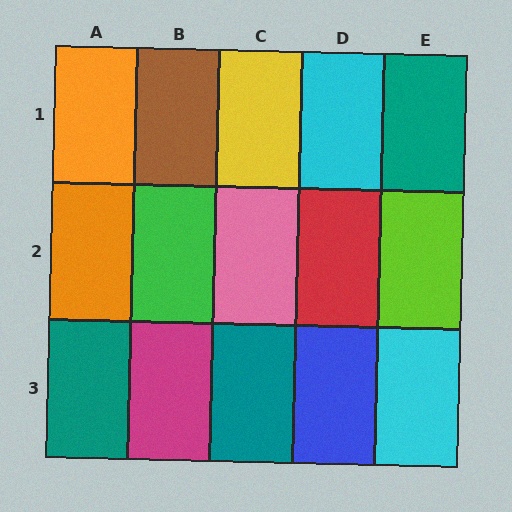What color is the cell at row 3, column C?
Teal.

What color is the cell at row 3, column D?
Blue.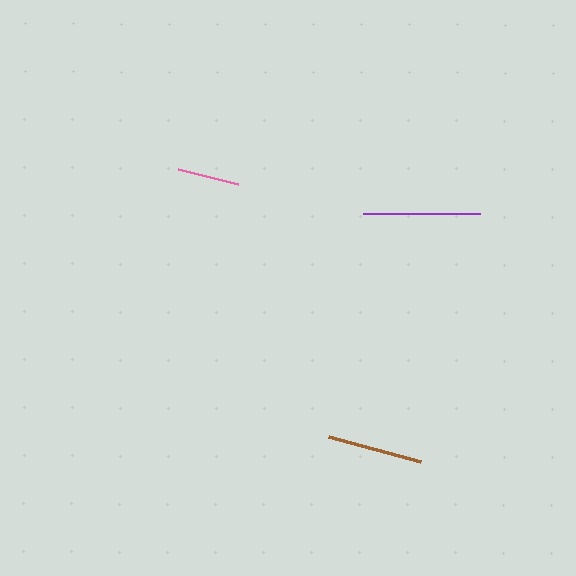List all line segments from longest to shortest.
From longest to shortest: purple, brown, pink.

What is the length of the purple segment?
The purple segment is approximately 117 pixels long.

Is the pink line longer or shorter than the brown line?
The brown line is longer than the pink line.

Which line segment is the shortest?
The pink line is the shortest at approximately 62 pixels.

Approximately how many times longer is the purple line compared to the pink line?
The purple line is approximately 1.9 times the length of the pink line.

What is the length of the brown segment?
The brown segment is approximately 95 pixels long.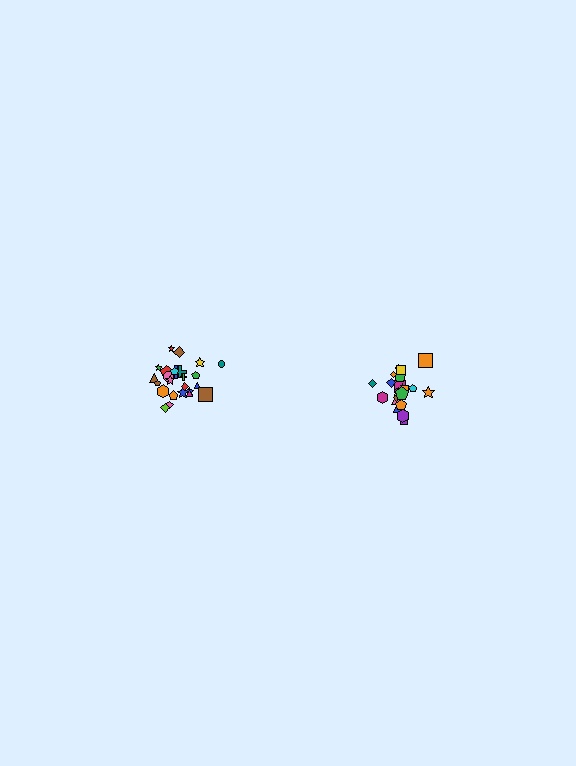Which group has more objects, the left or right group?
The left group.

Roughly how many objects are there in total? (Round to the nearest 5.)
Roughly 45 objects in total.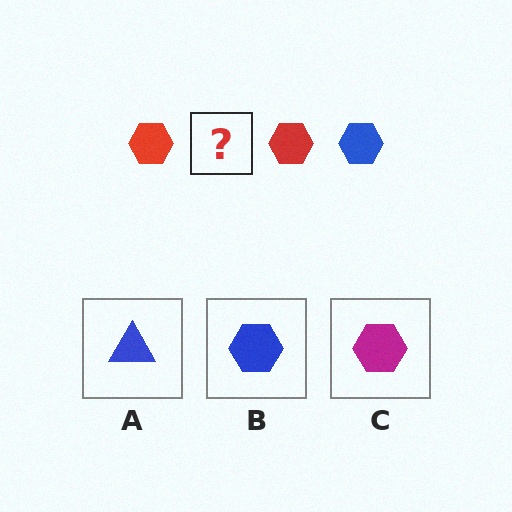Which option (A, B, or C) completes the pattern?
B.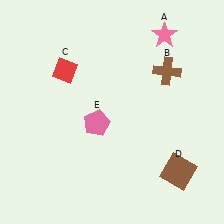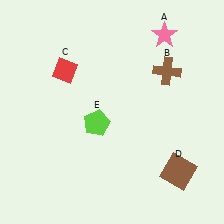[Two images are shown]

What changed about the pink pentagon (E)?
In Image 1, E is pink. In Image 2, it changed to lime.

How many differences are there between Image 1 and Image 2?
There is 1 difference between the two images.